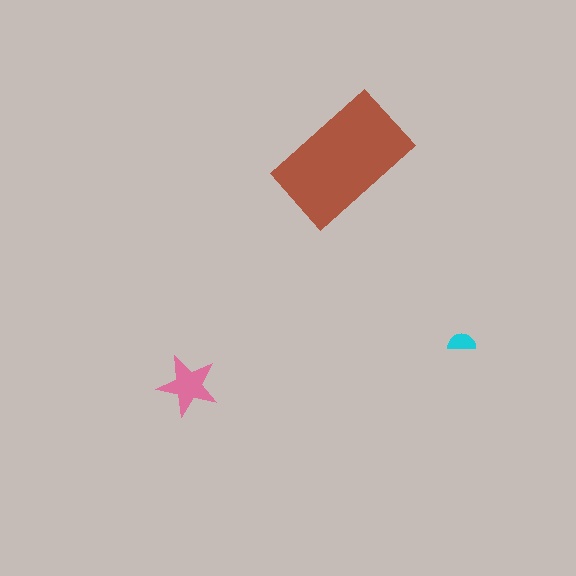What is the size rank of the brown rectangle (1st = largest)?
1st.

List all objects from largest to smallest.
The brown rectangle, the pink star, the cyan semicircle.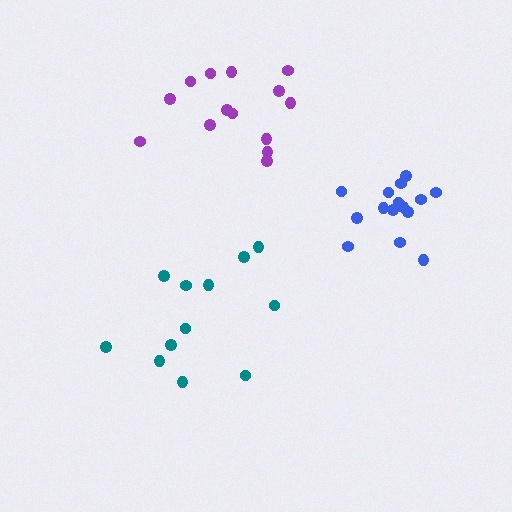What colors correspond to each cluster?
The clusters are colored: teal, blue, purple.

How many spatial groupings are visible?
There are 3 spatial groupings.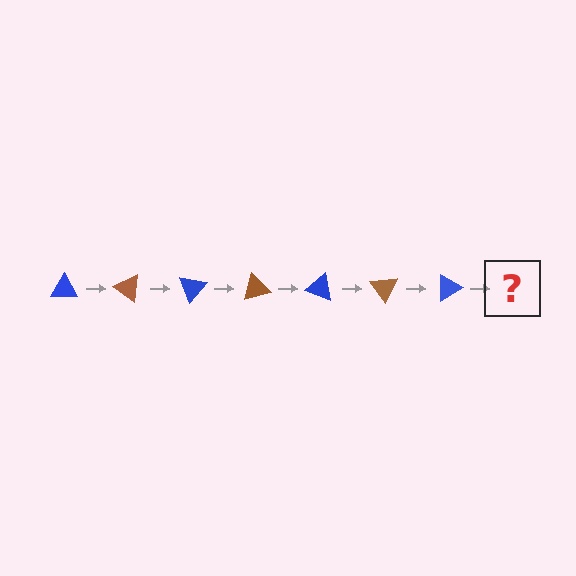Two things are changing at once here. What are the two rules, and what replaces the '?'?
The two rules are that it rotates 35 degrees each step and the color cycles through blue and brown. The '?' should be a brown triangle, rotated 245 degrees from the start.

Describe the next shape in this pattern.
It should be a brown triangle, rotated 245 degrees from the start.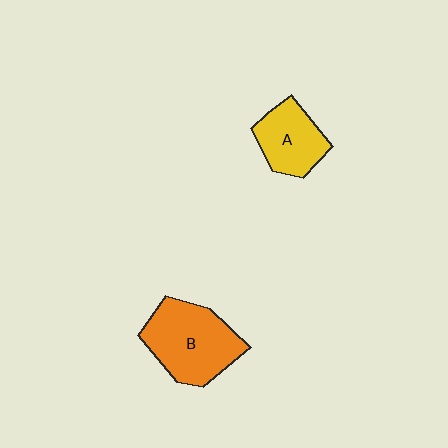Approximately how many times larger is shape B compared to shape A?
Approximately 1.5 times.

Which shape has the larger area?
Shape B (orange).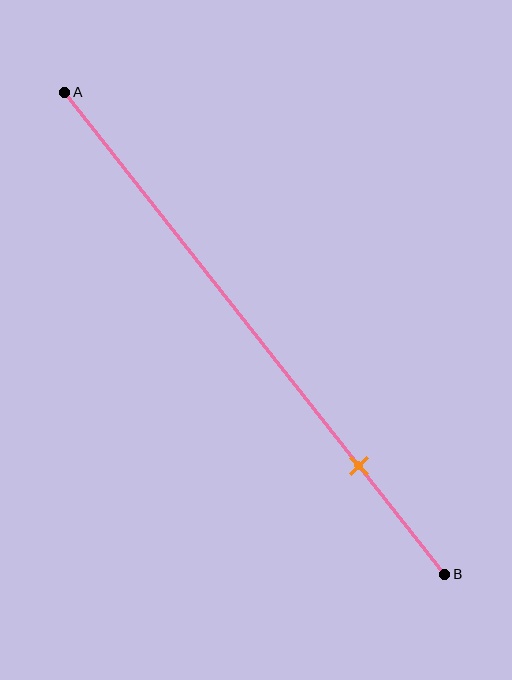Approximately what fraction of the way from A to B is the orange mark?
The orange mark is approximately 80% of the way from A to B.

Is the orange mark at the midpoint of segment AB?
No, the mark is at about 80% from A, not at the 50% midpoint.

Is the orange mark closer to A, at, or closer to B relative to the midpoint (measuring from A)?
The orange mark is closer to point B than the midpoint of segment AB.